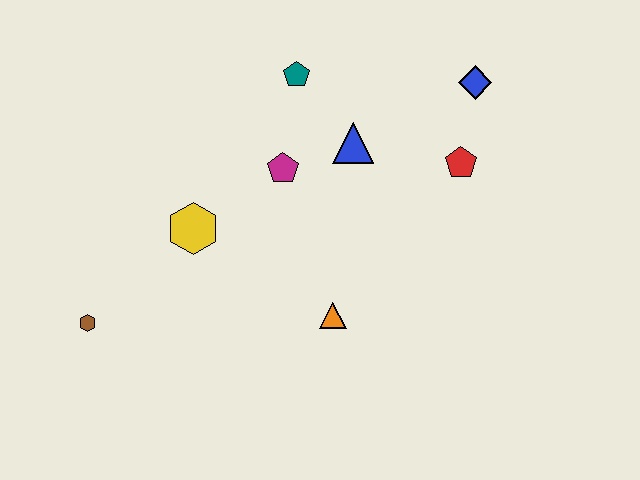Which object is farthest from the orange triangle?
The blue diamond is farthest from the orange triangle.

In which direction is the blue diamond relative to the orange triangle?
The blue diamond is above the orange triangle.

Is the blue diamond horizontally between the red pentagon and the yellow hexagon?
No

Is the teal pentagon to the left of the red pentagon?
Yes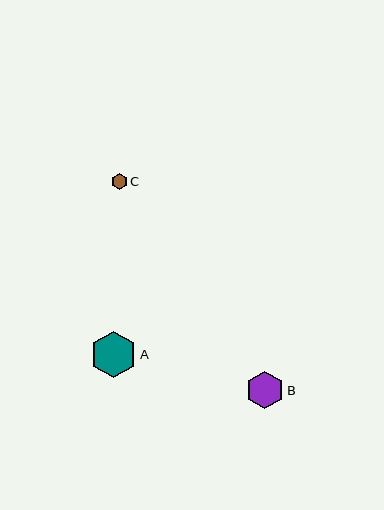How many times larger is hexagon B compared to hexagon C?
Hexagon B is approximately 2.4 times the size of hexagon C.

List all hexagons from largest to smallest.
From largest to smallest: A, B, C.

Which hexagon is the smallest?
Hexagon C is the smallest with a size of approximately 16 pixels.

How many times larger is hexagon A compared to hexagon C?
Hexagon A is approximately 3.0 times the size of hexagon C.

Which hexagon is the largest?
Hexagon A is the largest with a size of approximately 47 pixels.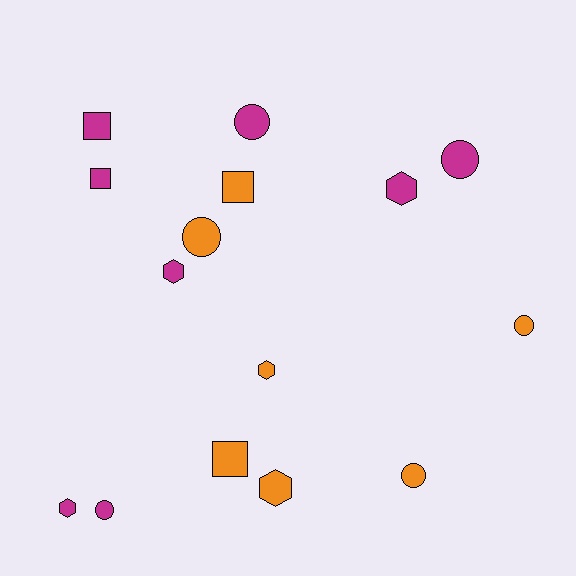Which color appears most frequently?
Magenta, with 8 objects.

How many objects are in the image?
There are 15 objects.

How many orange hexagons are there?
There are 2 orange hexagons.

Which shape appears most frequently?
Circle, with 6 objects.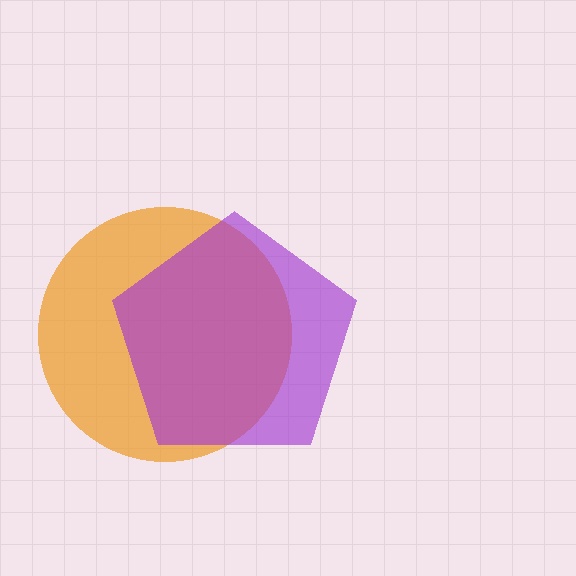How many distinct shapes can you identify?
There are 2 distinct shapes: an orange circle, a purple pentagon.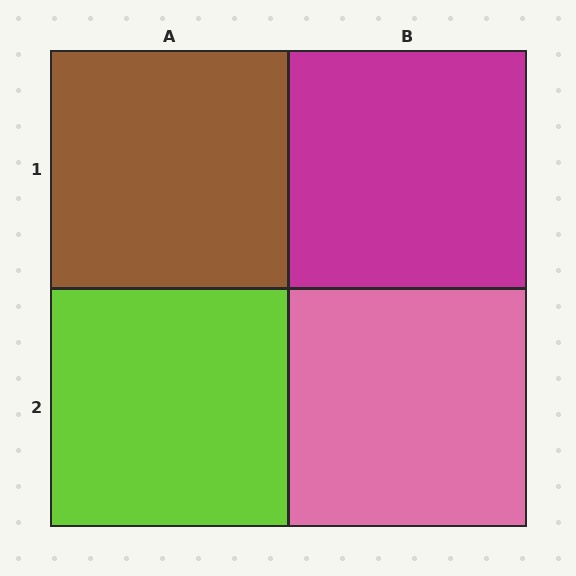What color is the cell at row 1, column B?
Magenta.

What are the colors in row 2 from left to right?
Lime, pink.